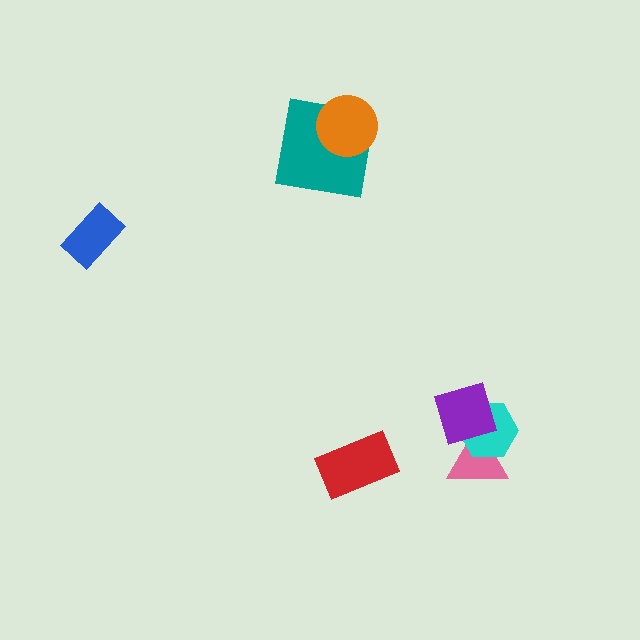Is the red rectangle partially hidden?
No, no other shape covers it.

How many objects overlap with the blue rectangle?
0 objects overlap with the blue rectangle.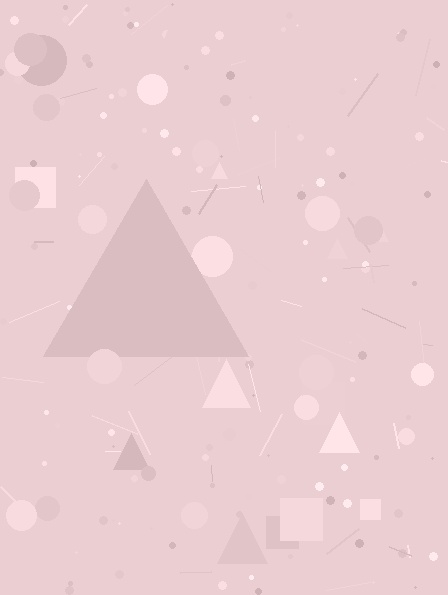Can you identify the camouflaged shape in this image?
The camouflaged shape is a triangle.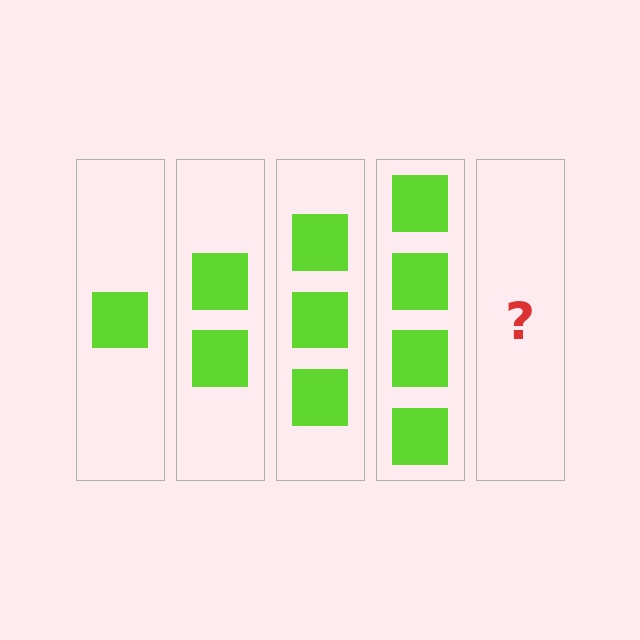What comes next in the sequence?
The next element should be 5 squares.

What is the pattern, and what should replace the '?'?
The pattern is that each step adds one more square. The '?' should be 5 squares.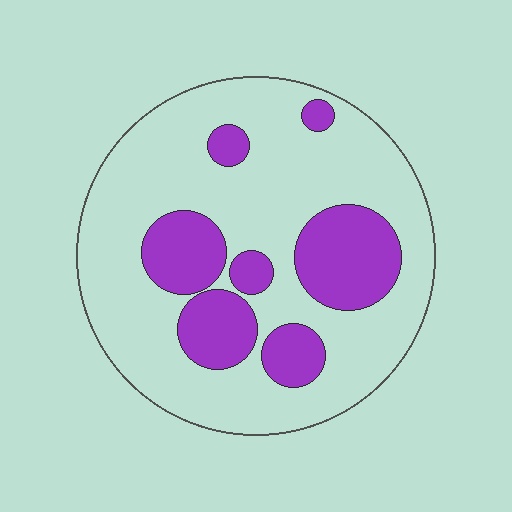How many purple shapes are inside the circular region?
7.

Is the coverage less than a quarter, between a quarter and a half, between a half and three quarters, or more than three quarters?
Between a quarter and a half.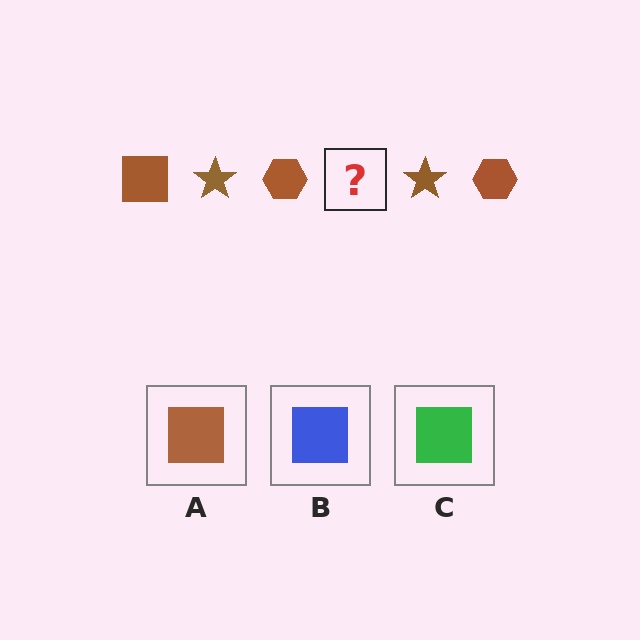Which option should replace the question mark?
Option A.